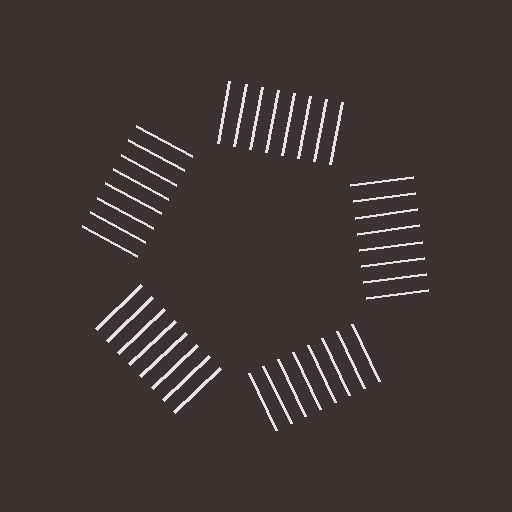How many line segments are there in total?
40 — 8 along each of the 5 edges.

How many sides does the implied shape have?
5 sides — the line-ends trace a pentagon.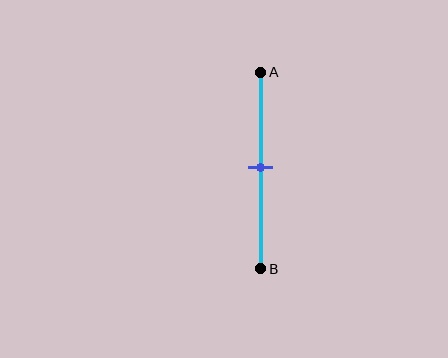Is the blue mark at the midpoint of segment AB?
Yes, the mark is approximately at the midpoint.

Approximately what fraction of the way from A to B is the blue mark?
The blue mark is approximately 50% of the way from A to B.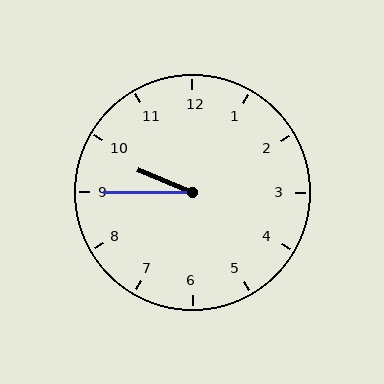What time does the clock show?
9:45.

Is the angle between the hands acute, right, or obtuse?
It is acute.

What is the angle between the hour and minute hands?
Approximately 22 degrees.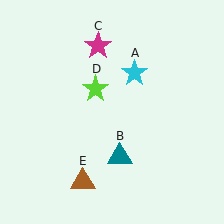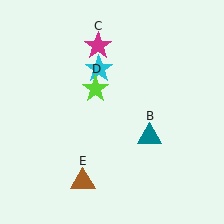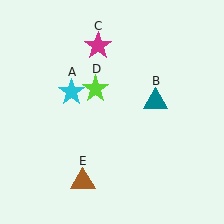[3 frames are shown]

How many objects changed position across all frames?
2 objects changed position: cyan star (object A), teal triangle (object B).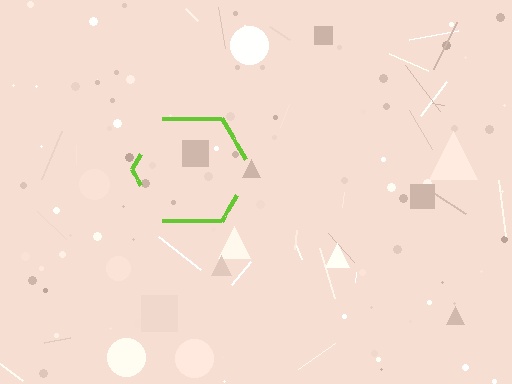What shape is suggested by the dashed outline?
The dashed outline suggests a hexagon.